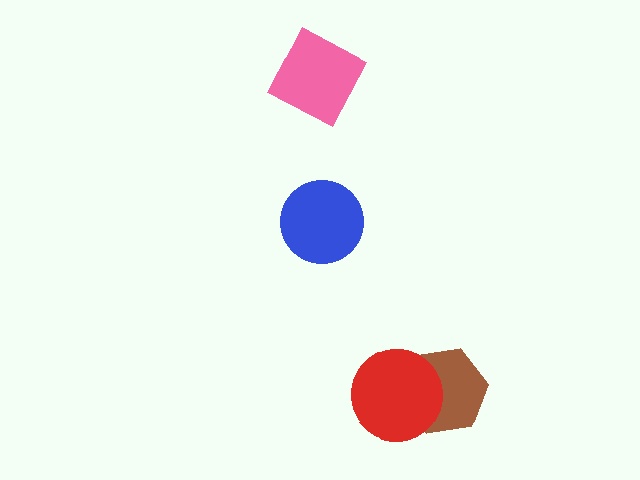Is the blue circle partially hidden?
No, no other shape covers it.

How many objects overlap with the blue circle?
0 objects overlap with the blue circle.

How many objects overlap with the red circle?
1 object overlaps with the red circle.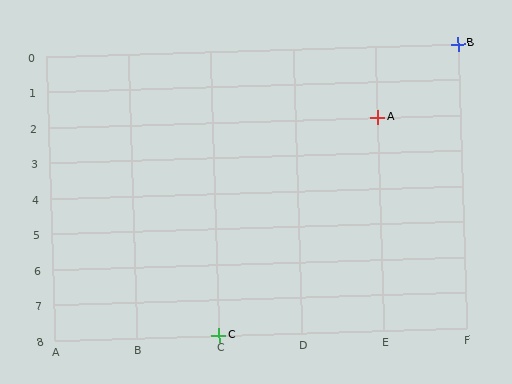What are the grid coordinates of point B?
Point B is at grid coordinates (F, 0).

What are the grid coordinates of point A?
Point A is at grid coordinates (E, 2).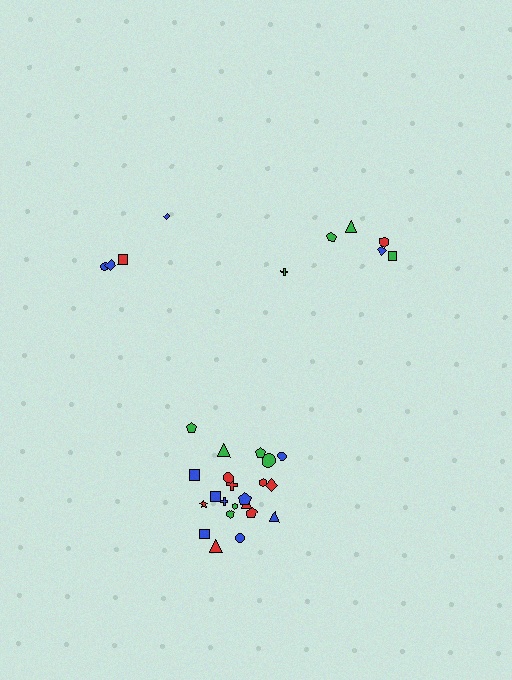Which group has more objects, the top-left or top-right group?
The top-right group.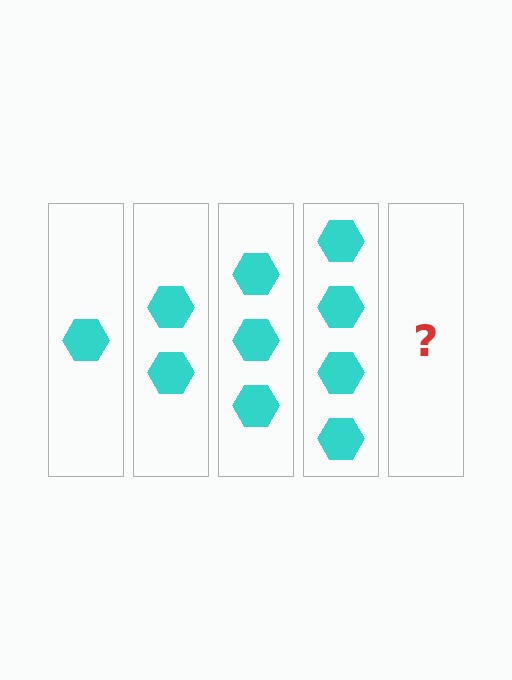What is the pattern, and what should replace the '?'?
The pattern is that each step adds one more hexagon. The '?' should be 5 hexagons.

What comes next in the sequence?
The next element should be 5 hexagons.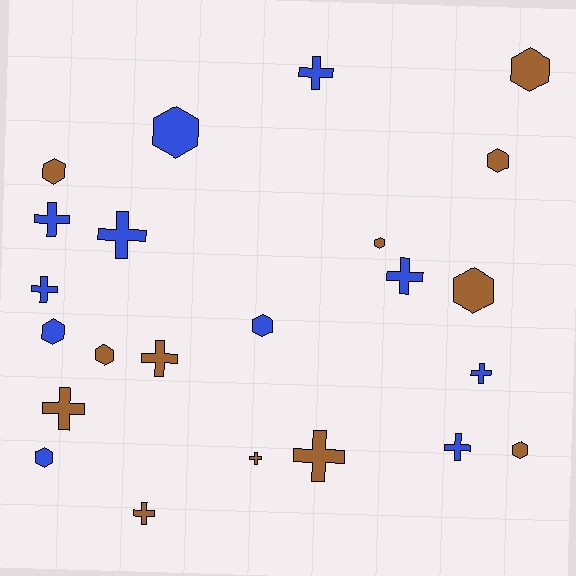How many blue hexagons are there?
There are 4 blue hexagons.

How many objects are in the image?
There are 23 objects.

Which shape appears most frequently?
Cross, with 12 objects.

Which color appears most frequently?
Brown, with 12 objects.